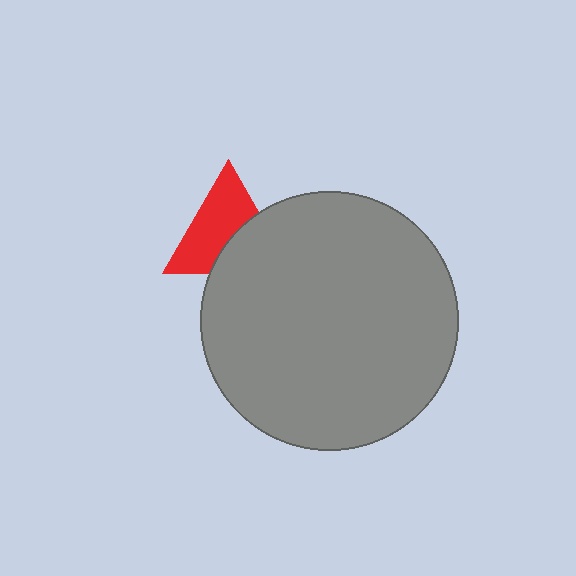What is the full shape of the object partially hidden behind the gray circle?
The partially hidden object is a red triangle.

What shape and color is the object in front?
The object in front is a gray circle.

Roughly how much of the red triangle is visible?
About half of it is visible (roughly 61%).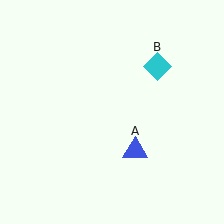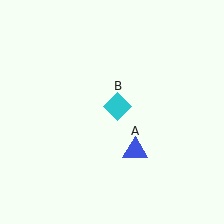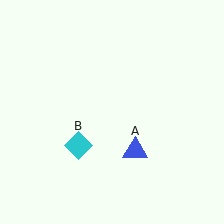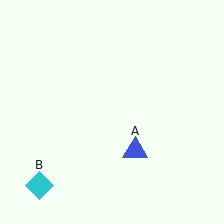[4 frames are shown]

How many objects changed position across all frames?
1 object changed position: cyan diamond (object B).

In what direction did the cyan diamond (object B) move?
The cyan diamond (object B) moved down and to the left.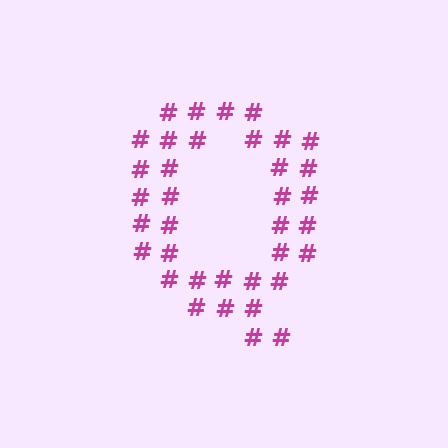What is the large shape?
The large shape is the letter Q.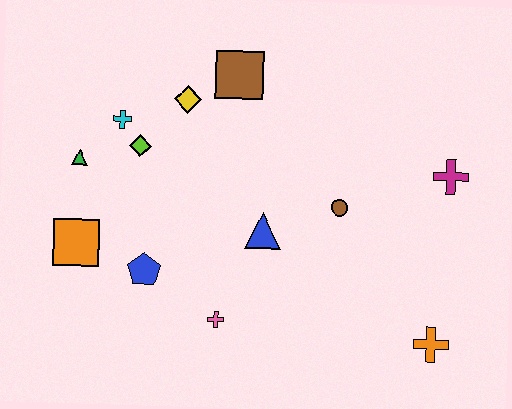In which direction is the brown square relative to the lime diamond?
The brown square is to the right of the lime diamond.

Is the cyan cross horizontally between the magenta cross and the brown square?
No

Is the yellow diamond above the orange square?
Yes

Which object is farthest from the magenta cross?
The orange square is farthest from the magenta cross.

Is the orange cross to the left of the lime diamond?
No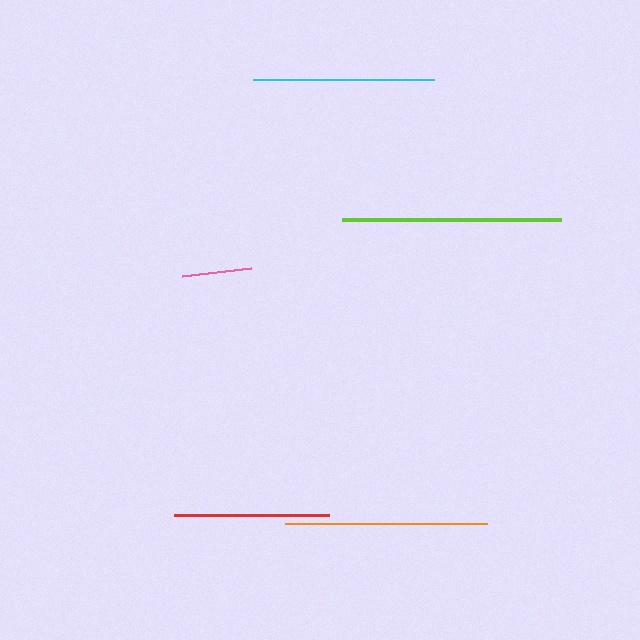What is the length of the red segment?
The red segment is approximately 155 pixels long.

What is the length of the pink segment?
The pink segment is approximately 69 pixels long.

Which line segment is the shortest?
The pink line is the shortest at approximately 69 pixels.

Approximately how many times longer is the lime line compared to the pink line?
The lime line is approximately 3.2 times the length of the pink line.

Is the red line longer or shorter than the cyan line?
The cyan line is longer than the red line.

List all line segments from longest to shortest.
From longest to shortest: lime, orange, cyan, red, pink.